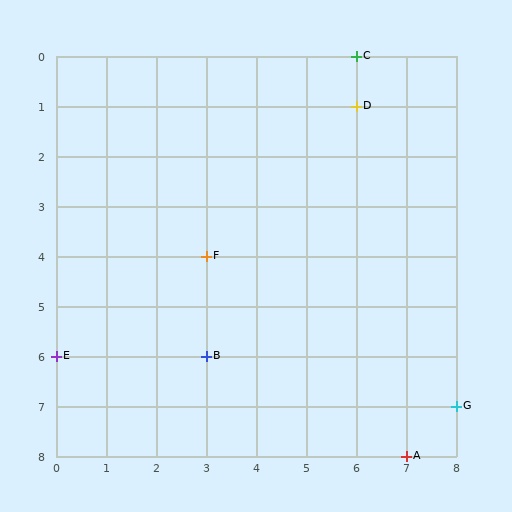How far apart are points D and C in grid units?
Points D and C are 1 row apart.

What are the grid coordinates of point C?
Point C is at grid coordinates (6, 0).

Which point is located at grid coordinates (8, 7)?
Point G is at (8, 7).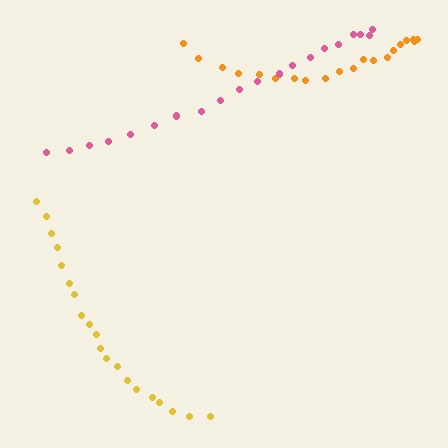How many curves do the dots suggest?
There are 3 distinct paths.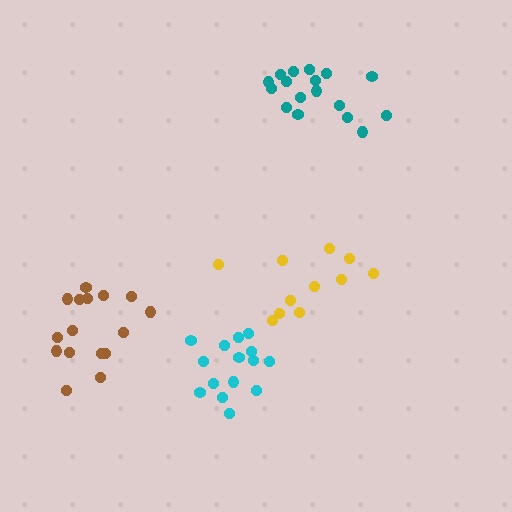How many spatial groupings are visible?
There are 4 spatial groupings.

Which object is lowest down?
The cyan cluster is bottommost.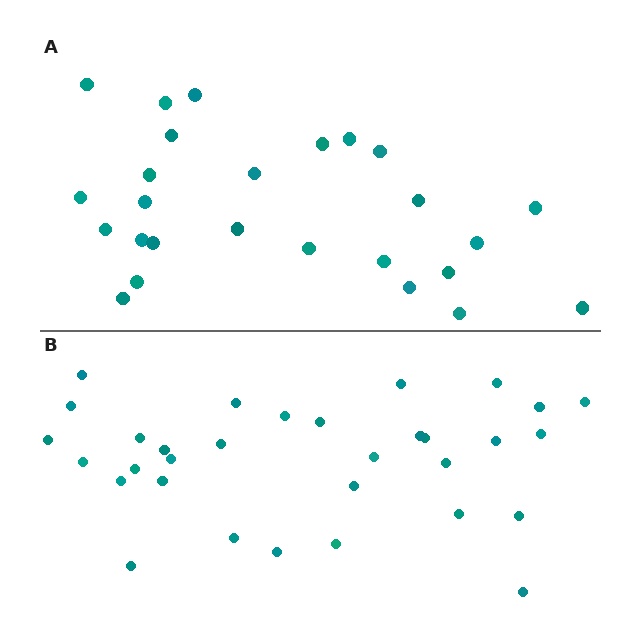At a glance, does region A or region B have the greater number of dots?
Region B (the bottom region) has more dots.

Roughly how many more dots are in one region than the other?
Region B has about 6 more dots than region A.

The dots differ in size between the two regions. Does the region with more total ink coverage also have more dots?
No. Region A has more total ink coverage because its dots are larger, but region B actually contains more individual dots. Total area can be misleading — the number of items is what matters here.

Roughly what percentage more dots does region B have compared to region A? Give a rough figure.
About 25% more.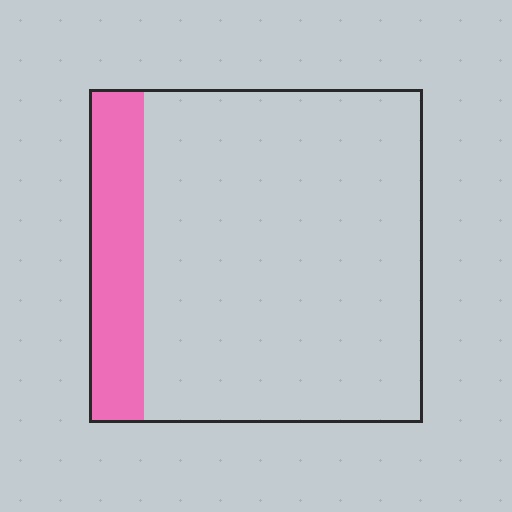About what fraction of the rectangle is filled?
About one sixth (1/6).